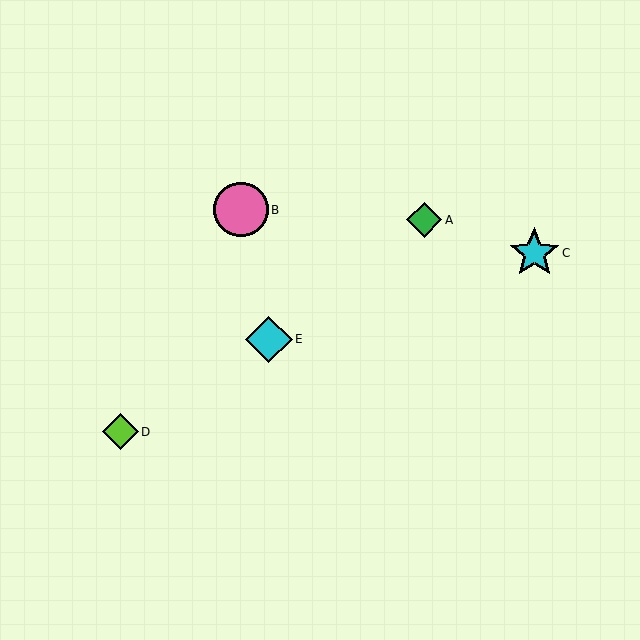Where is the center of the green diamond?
The center of the green diamond is at (424, 220).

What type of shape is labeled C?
Shape C is a cyan star.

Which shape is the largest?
The pink circle (labeled B) is the largest.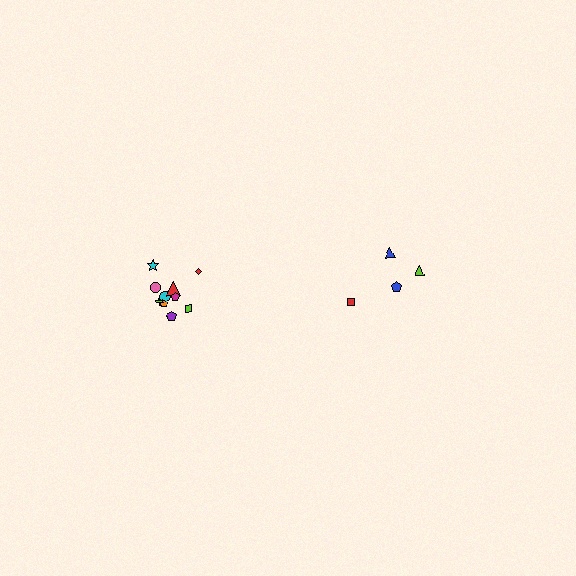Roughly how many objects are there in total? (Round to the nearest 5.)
Roughly 15 objects in total.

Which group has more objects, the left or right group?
The left group.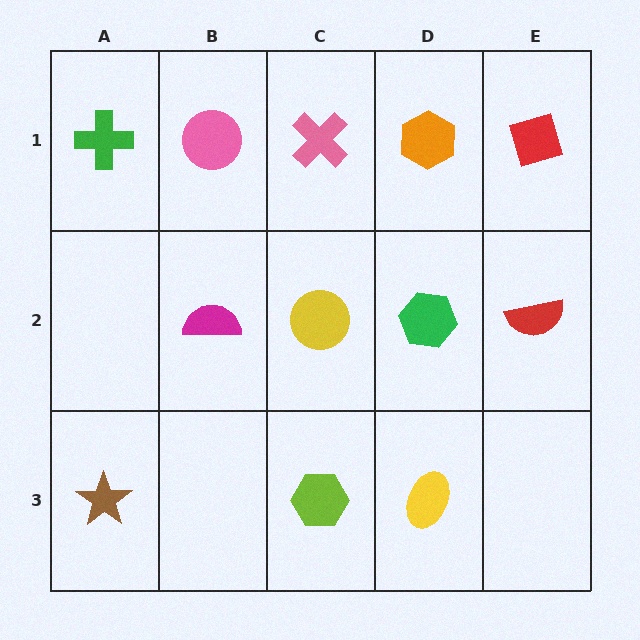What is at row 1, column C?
A pink cross.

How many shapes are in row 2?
4 shapes.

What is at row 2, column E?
A red semicircle.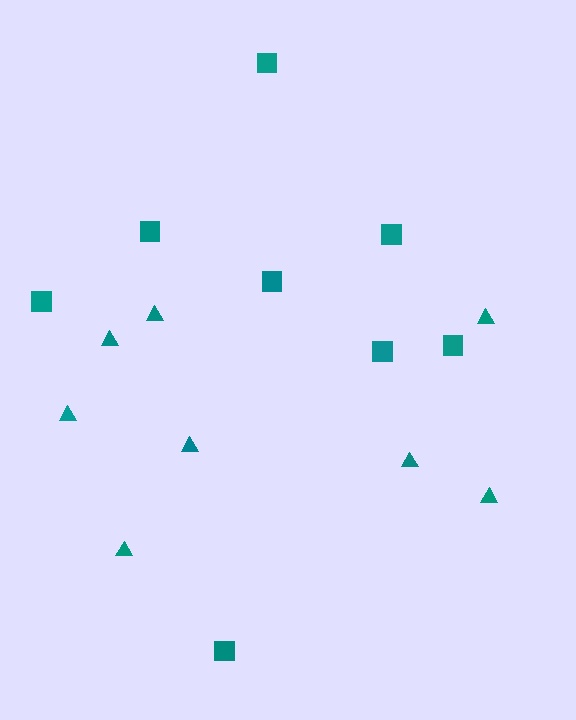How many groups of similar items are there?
There are 2 groups: one group of squares (8) and one group of triangles (8).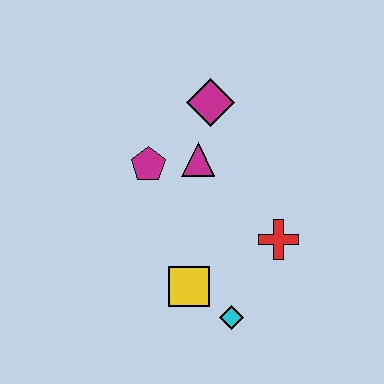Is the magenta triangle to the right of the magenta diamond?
No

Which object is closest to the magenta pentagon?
The magenta triangle is closest to the magenta pentagon.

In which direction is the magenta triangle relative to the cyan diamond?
The magenta triangle is above the cyan diamond.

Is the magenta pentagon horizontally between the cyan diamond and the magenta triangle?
No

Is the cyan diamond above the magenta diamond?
No